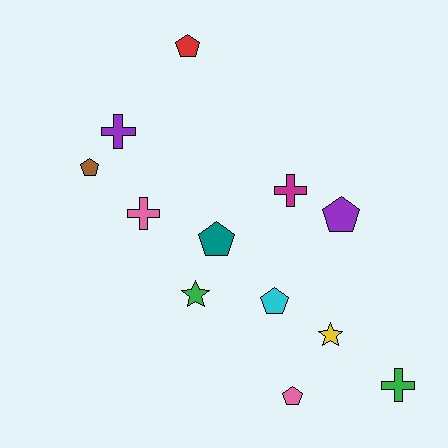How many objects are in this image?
There are 12 objects.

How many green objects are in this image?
There are 2 green objects.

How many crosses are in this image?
There are 4 crosses.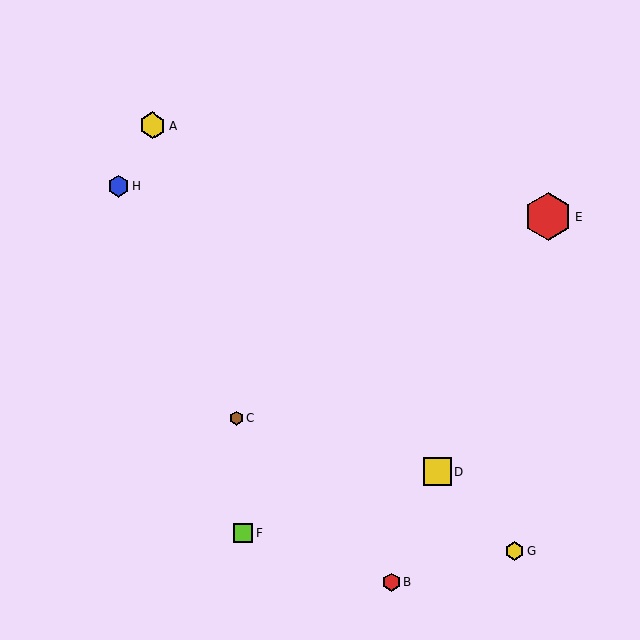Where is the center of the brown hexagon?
The center of the brown hexagon is at (236, 419).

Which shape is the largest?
The red hexagon (labeled E) is the largest.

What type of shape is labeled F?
Shape F is a lime square.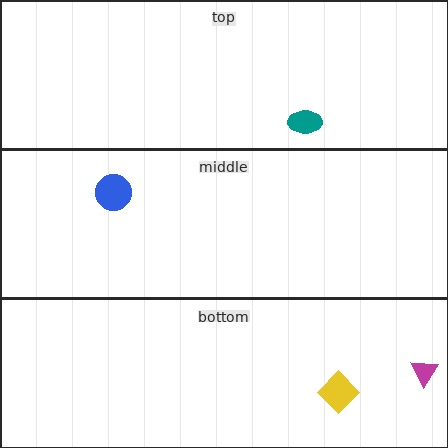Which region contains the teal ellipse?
The top region.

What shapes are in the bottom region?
The yellow diamond, the magenta triangle.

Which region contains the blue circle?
The middle region.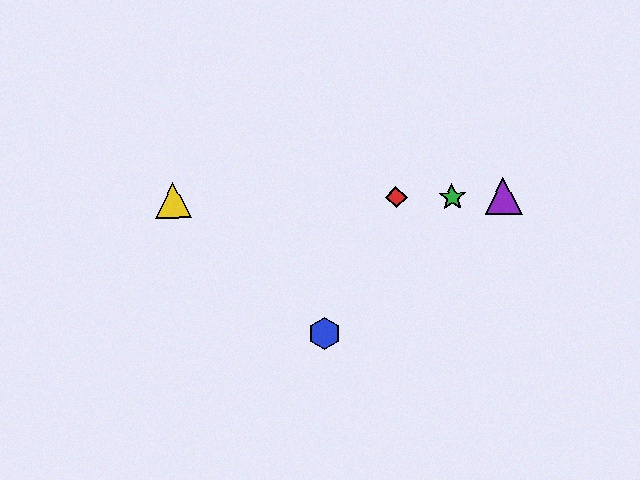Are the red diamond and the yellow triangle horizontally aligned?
Yes, both are at y≈198.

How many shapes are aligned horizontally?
4 shapes (the red diamond, the green star, the yellow triangle, the purple triangle) are aligned horizontally.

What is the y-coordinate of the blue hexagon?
The blue hexagon is at y≈334.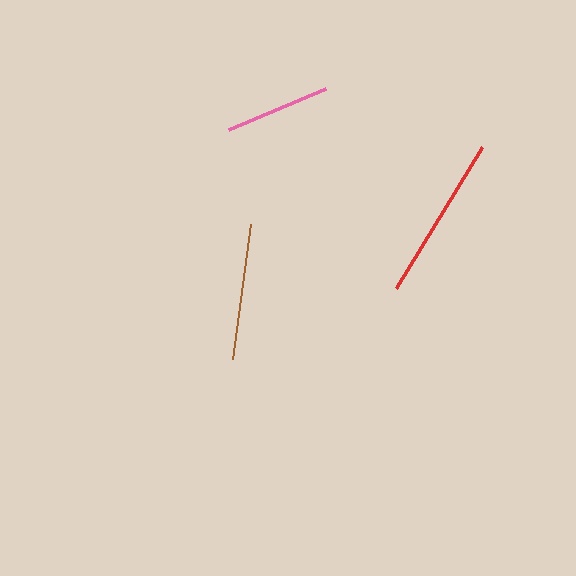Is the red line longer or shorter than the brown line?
The red line is longer than the brown line.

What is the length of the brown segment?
The brown segment is approximately 136 pixels long.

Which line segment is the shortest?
The pink line is the shortest at approximately 106 pixels.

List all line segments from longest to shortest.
From longest to shortest: red, brown, pink.